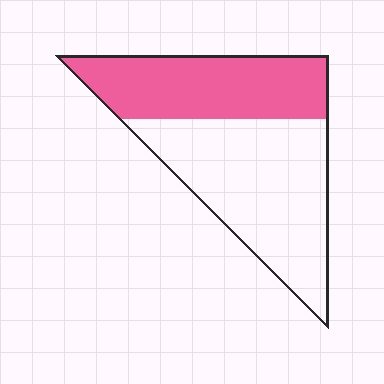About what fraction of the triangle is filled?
About two fifths (2/5).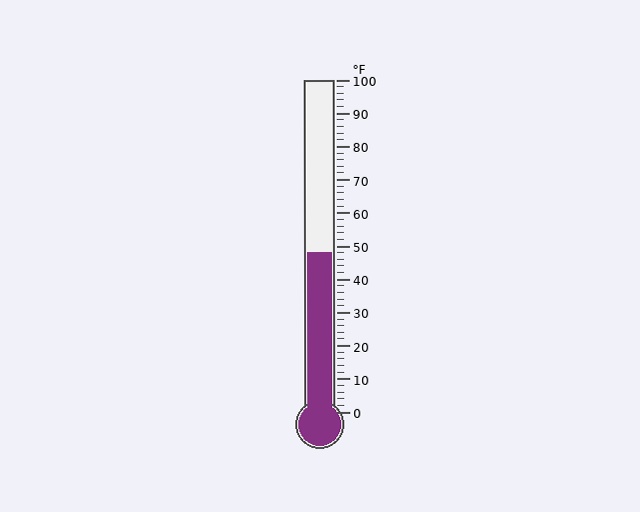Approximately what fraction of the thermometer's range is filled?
The thermometer is filled to approximately 50% of its range.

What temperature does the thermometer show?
The thermometer shows approximately 48°F.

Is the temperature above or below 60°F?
The temperature is below 60°F.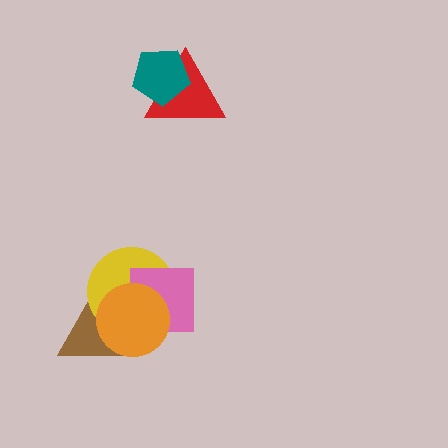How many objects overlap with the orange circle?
3 objects overlap with the orange circle.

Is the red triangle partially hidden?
Yes, it is partially covered by another shape.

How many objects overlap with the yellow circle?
3 objects overlap with the yellow circle.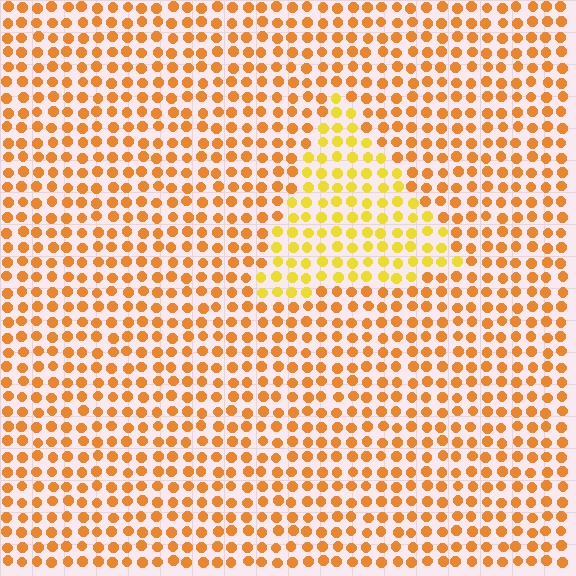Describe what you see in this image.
The image is filled with small orange elements in a uniform arrangement. A triangle-shaped region is visible where the elements are tinted to a slightly different hue, forming a subtle color boundary.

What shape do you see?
I see a triangle.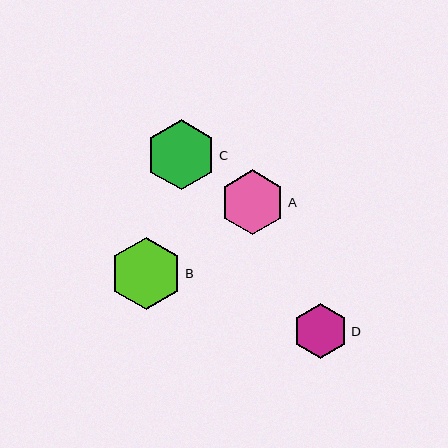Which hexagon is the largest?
Hexagon B is the largest with a size of approximately 72 pixels.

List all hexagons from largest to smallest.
From largest to smallest: B, C, A, D.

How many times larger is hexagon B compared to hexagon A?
Hexagon B is approximately 1.1 times the size of hexagon A.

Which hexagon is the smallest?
Hexagon D is the smallest with a size of approximately 55 pixels.